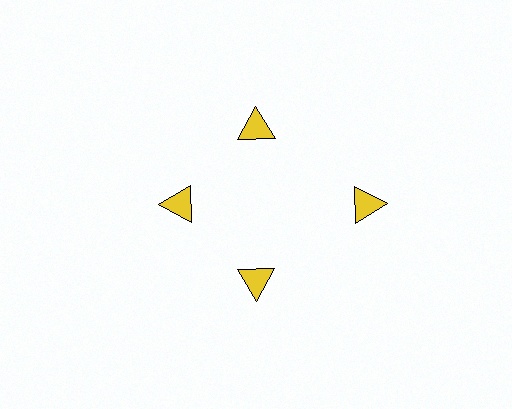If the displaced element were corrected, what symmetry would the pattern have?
It would have 4-fold rotational symmetry — the pattern would map onto itself every 90 degrees.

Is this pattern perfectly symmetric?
No. The 4 yellow triangles are arranged in a ring, but one element near the 3 o'clock position is pushed outward from the center, breaking the 4-fold rotational symmetry.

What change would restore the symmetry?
The symmetry would be restored by moving it inward, back onto the ring so that all 4 triangles sit at equal angles and equal distance from the center.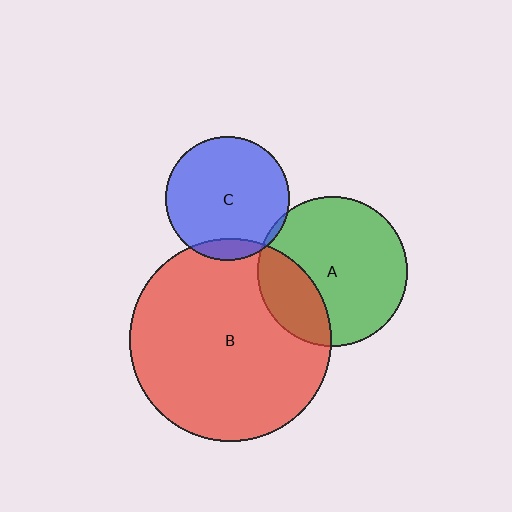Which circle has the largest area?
Circle B (red).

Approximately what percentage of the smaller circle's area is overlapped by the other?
Approximately 5%.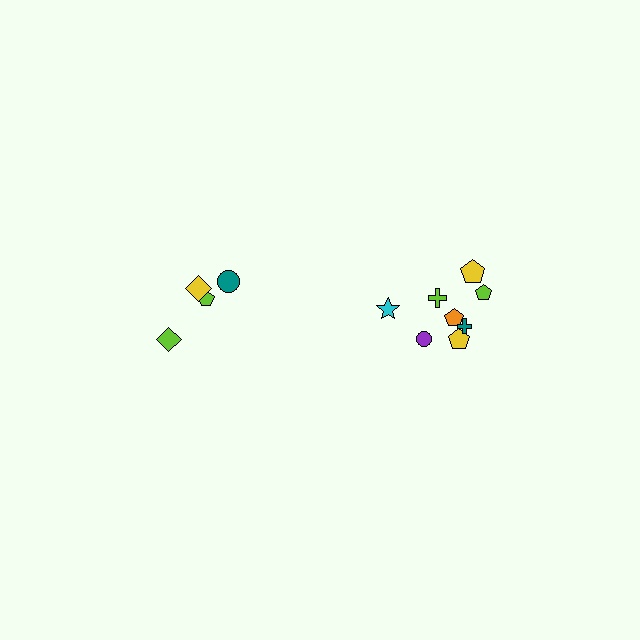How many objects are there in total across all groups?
There are 12 objects.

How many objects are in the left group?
There are 4 objects.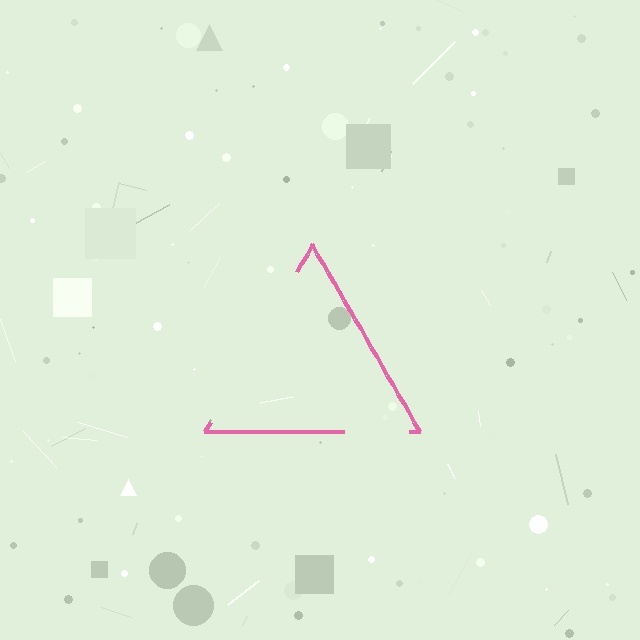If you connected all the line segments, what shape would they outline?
They would outline a triangle.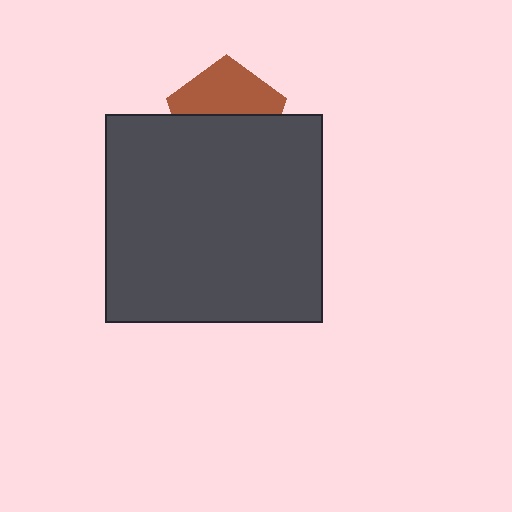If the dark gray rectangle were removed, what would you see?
You would see the complete brown pentagon.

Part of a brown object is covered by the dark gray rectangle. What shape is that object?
It is a pentagon.